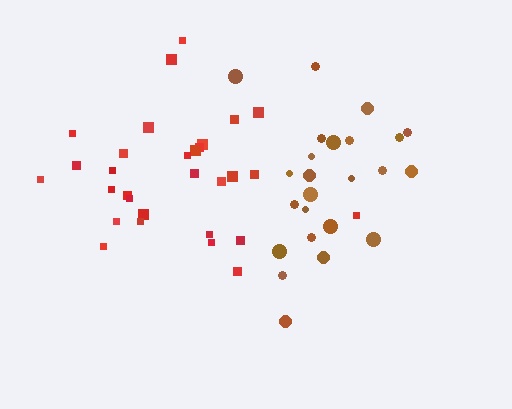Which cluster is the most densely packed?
Brown.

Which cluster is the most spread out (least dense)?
Red.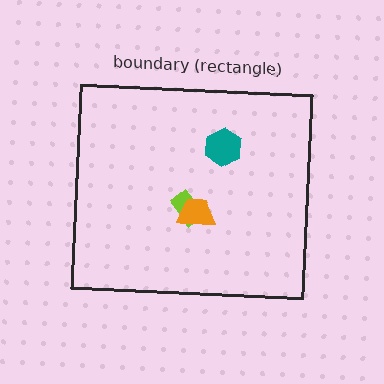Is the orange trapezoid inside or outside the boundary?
Inside.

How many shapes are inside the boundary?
3 inside, 0 outside.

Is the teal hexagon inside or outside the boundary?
Inside.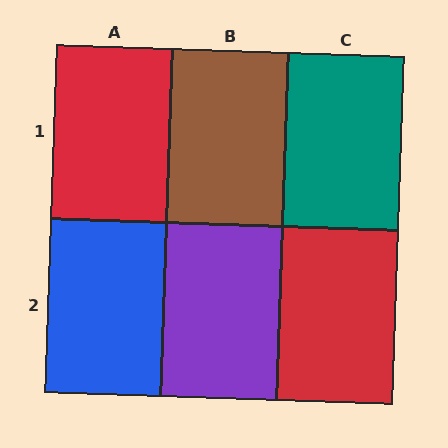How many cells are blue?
1 cell is blue.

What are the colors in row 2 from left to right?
Blue, purple, red.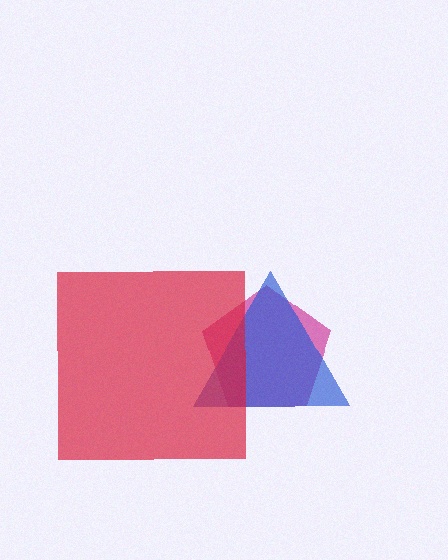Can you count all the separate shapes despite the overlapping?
Yes, there are 3 separate shapes.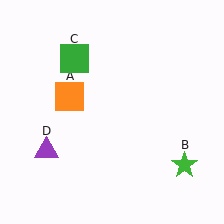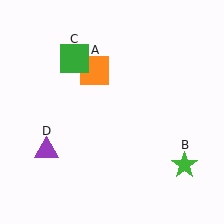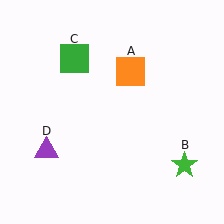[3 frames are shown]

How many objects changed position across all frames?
1 object changed position: orange square (object A).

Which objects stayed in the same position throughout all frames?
Green star (object B) and green square (object C) and purple triangle (object D) remained stationary.